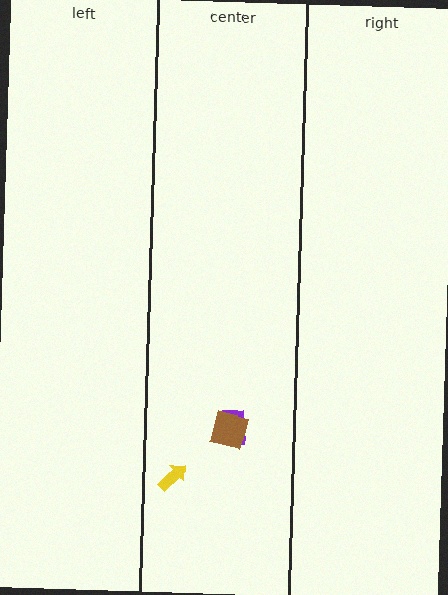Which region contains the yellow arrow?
The center region.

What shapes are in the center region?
The yellow arrow, the purple rectangle, the brown square.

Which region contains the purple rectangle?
The center region.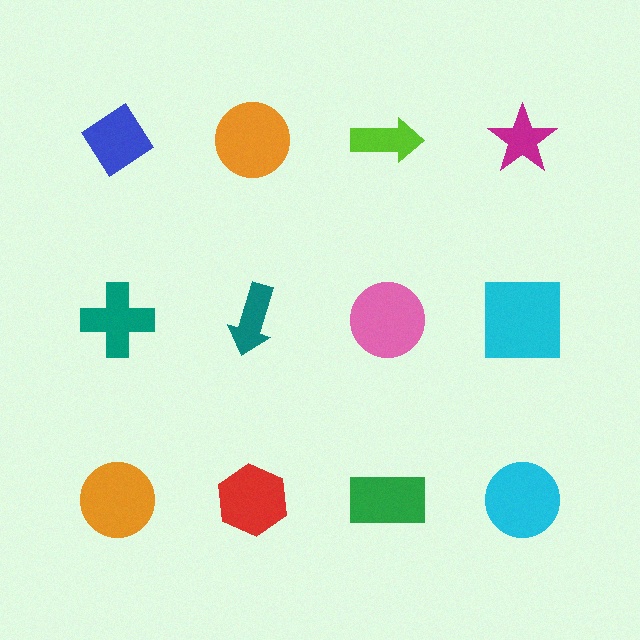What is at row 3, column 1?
An orange circle.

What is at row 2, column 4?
A cyan square.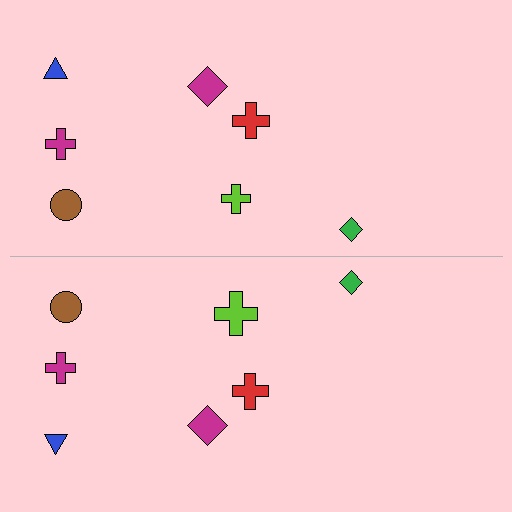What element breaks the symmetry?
The lime cross on the bottom side has a different size than its mirror counterpart.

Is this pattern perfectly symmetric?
No, the pattern is not perfectly symmetric. The lime cross on the bottom side has a different size than its mirror counterpart.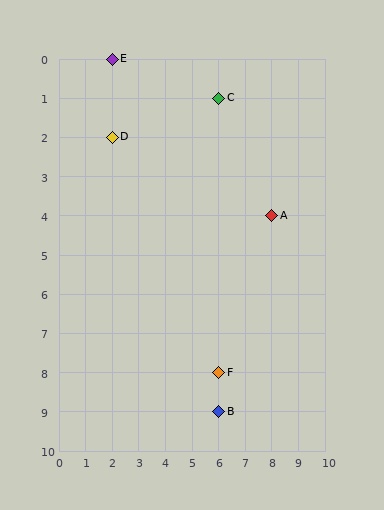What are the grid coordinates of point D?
Point D is at grid coordinates (2, 2).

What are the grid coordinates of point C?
Point C is at grid coordinates (6, 1).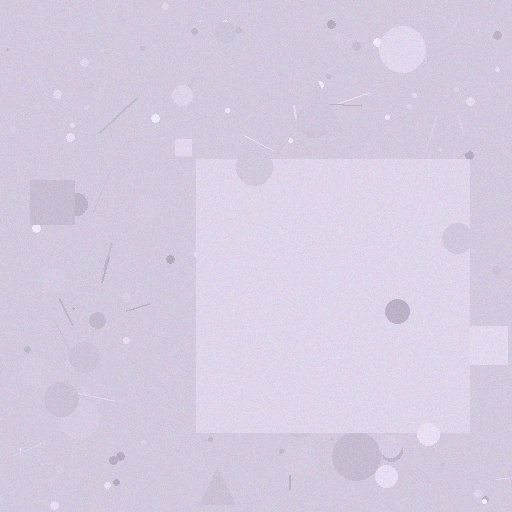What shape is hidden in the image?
A square is hidden in the image.